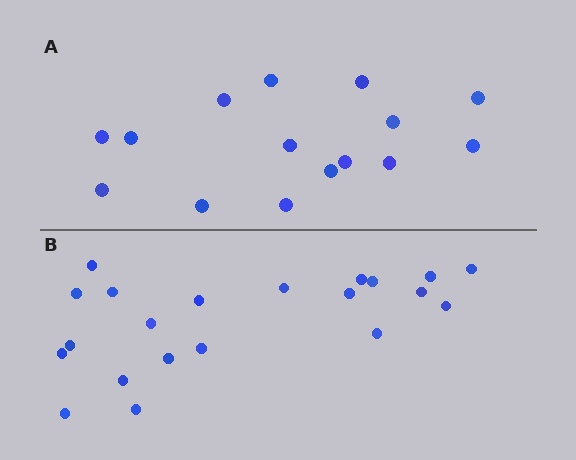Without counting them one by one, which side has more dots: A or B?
Region B (the bottom region) has more dots.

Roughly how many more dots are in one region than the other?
Region B has about 6 more dots than region A.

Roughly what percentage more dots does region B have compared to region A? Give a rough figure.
About 40% more.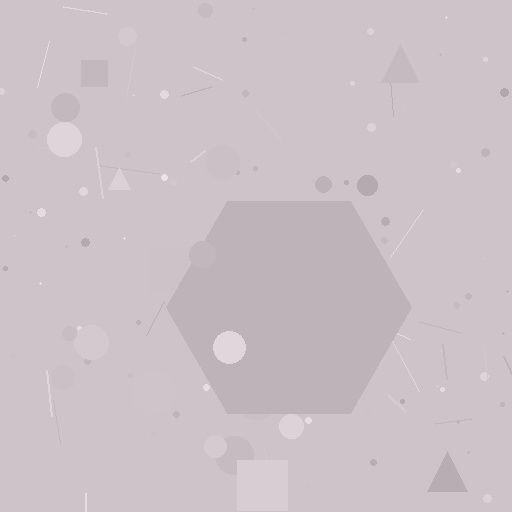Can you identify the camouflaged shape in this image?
The camouflaged shape is a hexagon.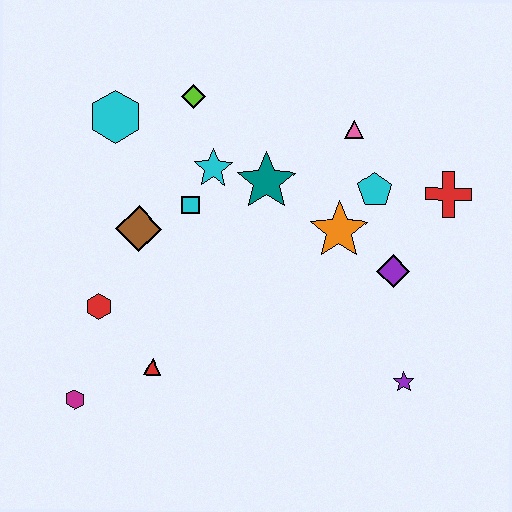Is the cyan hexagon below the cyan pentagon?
No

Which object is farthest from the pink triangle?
The magenta hexagon is farthest from the pink triangle.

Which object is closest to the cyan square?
The cyan star is closest to the cyan square.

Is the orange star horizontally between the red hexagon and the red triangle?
No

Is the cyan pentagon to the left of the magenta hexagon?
No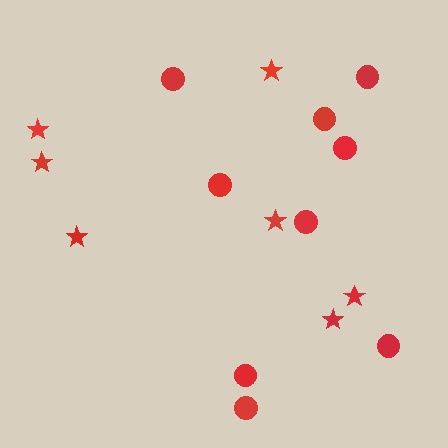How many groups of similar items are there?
There are 2 groups: one group of circles (9) and one group of stars (7).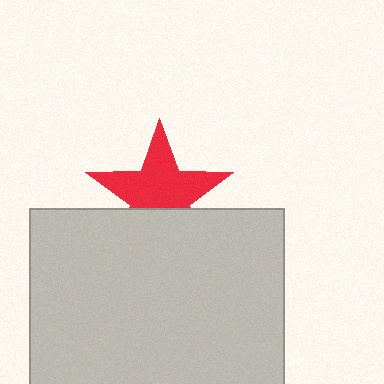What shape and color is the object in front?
The object in front is a light gray rectangle.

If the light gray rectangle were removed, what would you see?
You would see the complete red star.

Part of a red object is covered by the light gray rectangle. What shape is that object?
It is a star.